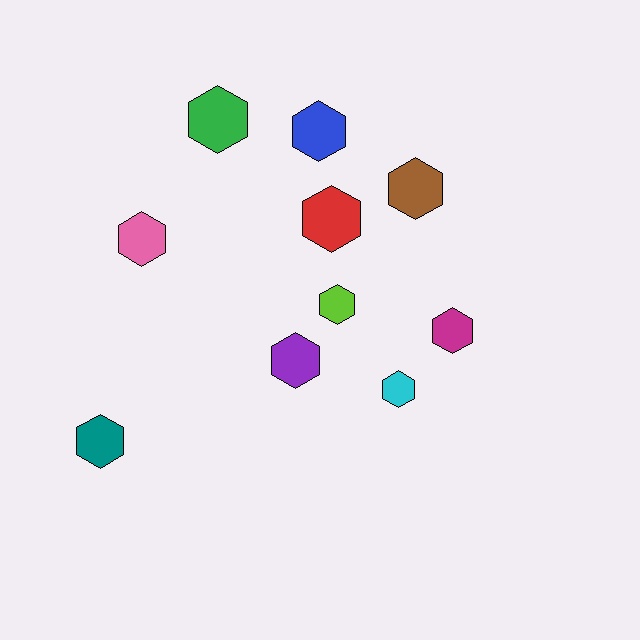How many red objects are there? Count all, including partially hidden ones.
There is 1 red object.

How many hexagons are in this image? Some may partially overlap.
There are 10 hexagons.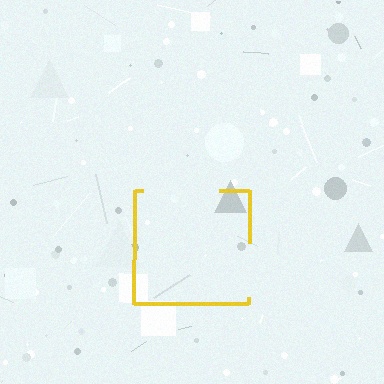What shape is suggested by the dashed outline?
The dashed outline suggests a square.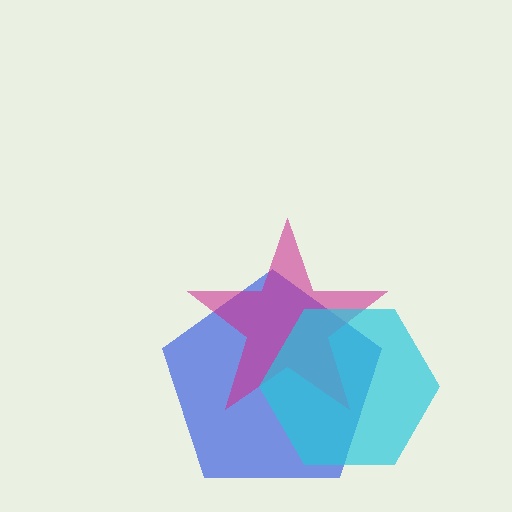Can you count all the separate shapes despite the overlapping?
Yes, there are 3 separate shapes.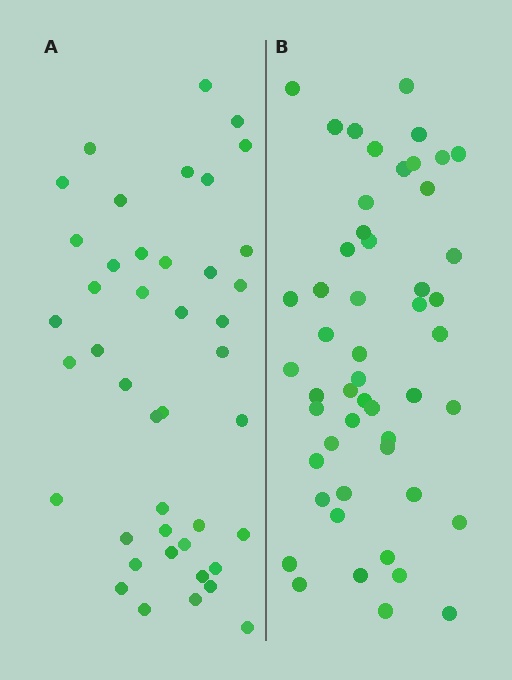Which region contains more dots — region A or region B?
Region B (the right region) has more dots.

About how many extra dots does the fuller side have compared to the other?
Region B has roughly 8 or so more dots than region A.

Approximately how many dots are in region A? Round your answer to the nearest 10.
About 40 dots. (The exact count is 43, which rounds to 40.)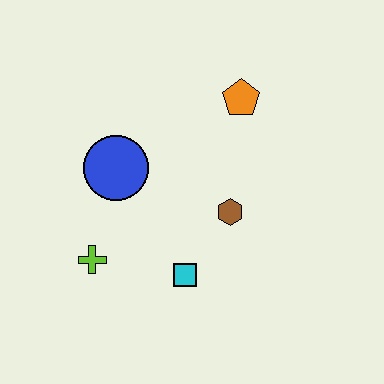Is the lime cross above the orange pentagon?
No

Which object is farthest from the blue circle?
The orange pentagon is farthest from the blue circle.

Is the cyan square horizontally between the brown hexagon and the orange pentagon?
No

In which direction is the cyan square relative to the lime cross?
The cyan square is to the right of the lime cross.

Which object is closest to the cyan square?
The brown hexagon is closest to the cyan square.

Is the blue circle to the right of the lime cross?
Yes